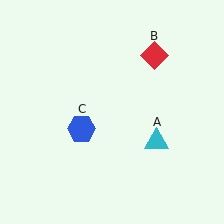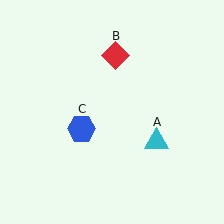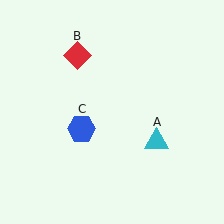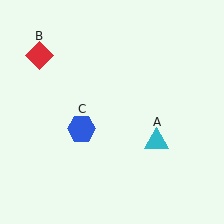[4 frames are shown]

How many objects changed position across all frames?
1 object changed position: red diamond (object B).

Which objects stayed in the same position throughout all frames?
Cyan triangle (object A) and blue hexagon (object C) remained stationary.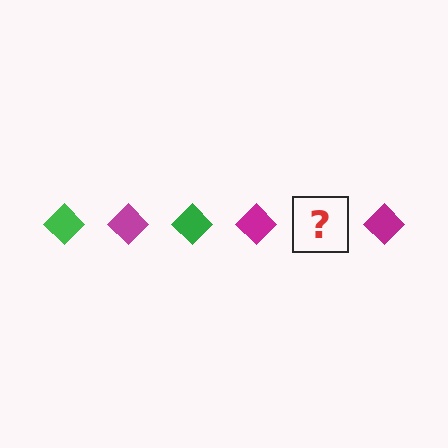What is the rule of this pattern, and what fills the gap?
The rule is that the pattern cycles through green, magenta diamonds. The gap should be filled with a green diamond.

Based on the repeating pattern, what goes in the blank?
The blank should be a green diamond.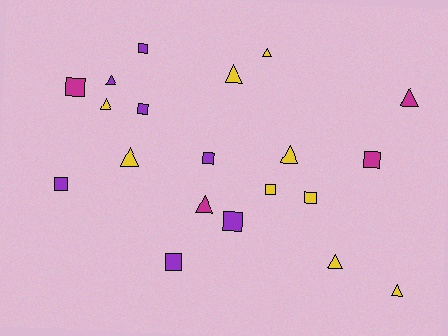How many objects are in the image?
There are 20 objects.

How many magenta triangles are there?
There are 2 magenta triangles.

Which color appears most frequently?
Yellow, with 9 objects.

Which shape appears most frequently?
Triangle, with 10 objects.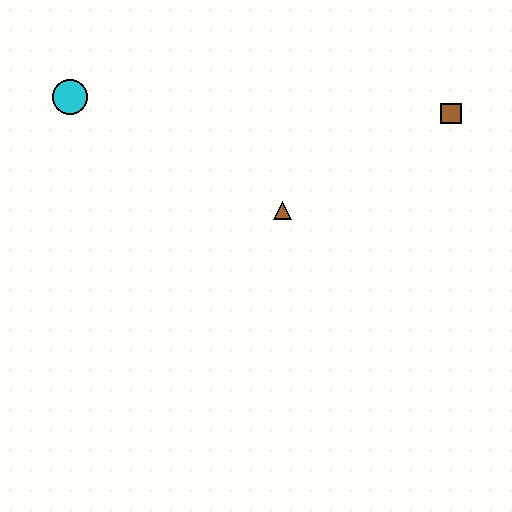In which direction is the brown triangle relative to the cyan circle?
The brown triangle is to the right of the cyan circle.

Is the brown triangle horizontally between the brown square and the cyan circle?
Yes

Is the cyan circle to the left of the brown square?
Yes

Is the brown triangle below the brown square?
Yes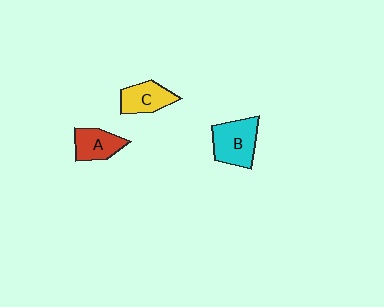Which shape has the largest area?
Shape B (cyan).